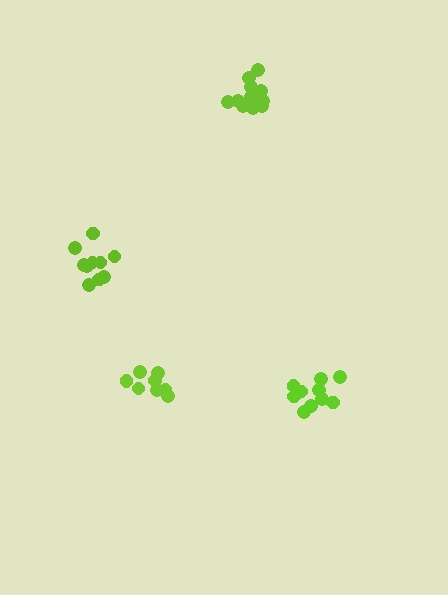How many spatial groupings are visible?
There are 4 spatial groupings.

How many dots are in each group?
Group 1: 8 dots, Group 2: 11 dots, Group 3: 10 dots, Group 4: 10 dots (39 total).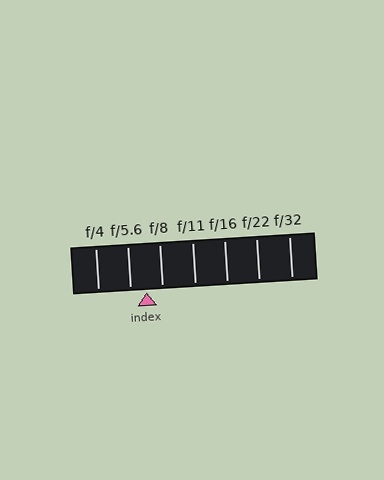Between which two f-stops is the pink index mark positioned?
The index mark is between f/5.6 and f/8.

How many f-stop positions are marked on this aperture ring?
There are 7 f-stop positions marked.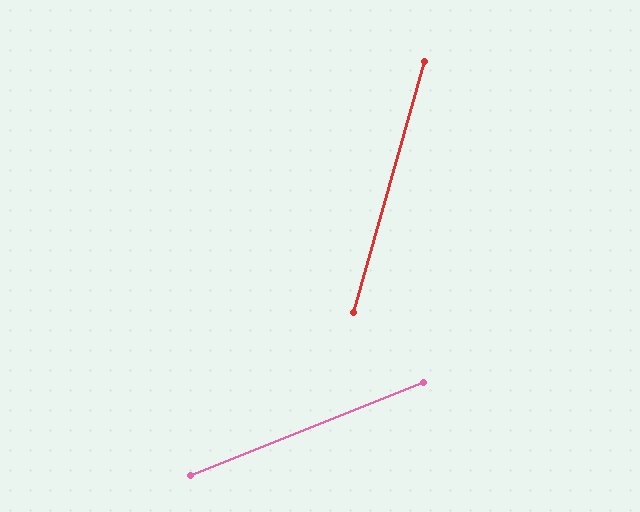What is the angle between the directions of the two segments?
Approximately 52 degrees.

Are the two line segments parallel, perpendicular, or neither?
Neither parallel nor perpendicular — they differ by about 52°.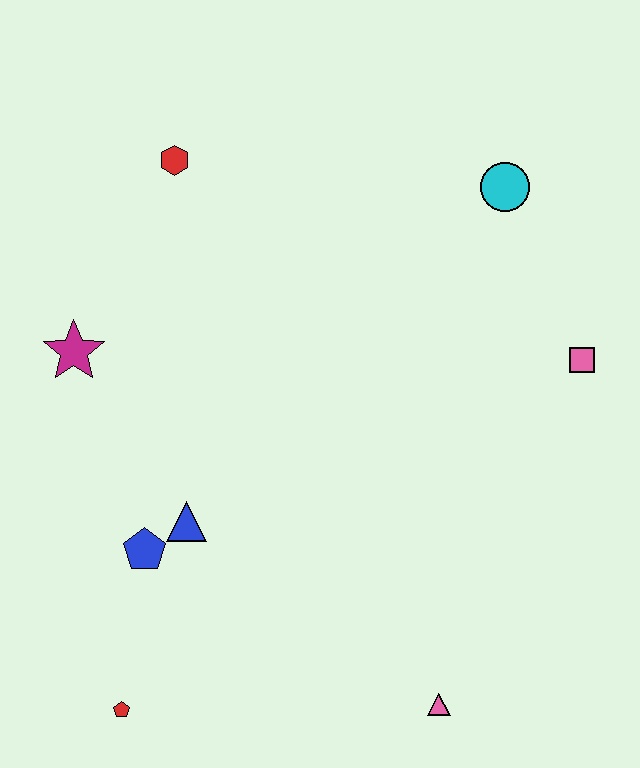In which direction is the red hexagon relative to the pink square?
The red hexagon is to the left of the pink square.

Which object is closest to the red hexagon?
The magenta star is closest to the red hexagon.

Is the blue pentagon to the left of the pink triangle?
Yes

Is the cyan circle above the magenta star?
Yes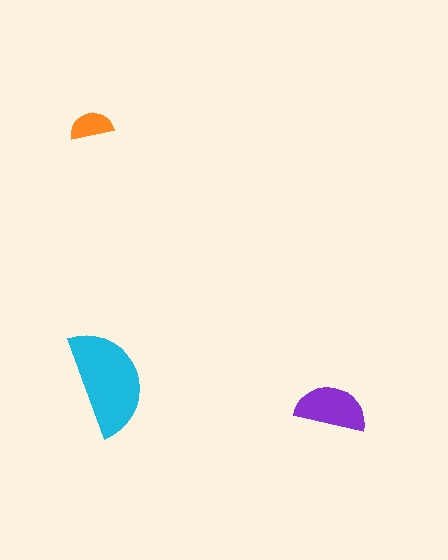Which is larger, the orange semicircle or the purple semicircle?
The purple one.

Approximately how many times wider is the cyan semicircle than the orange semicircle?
About 2.5 times wider.